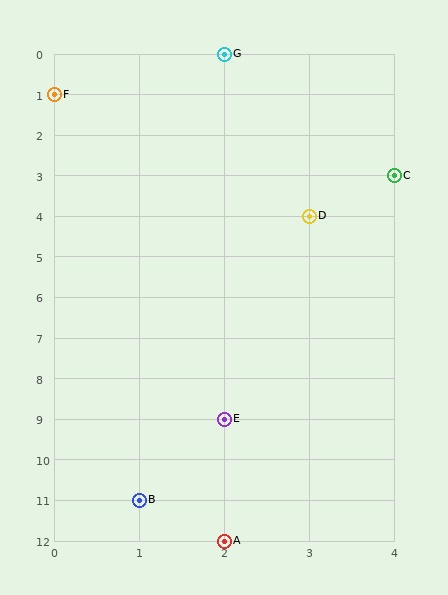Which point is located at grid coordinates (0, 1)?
Point F is at (0, 1).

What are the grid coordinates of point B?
Point B is at grid coordinates (1, 11).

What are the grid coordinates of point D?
Point D is at grid coordinates (3, 4).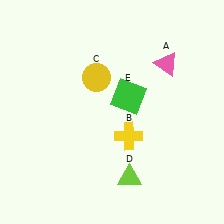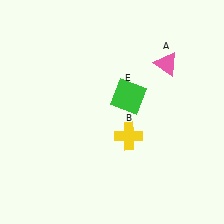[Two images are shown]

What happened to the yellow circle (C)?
The yellow circle (C) was removed in Image 2. It was in the top-left area of Image 1.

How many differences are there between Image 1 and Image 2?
There are 2 differences between the two images.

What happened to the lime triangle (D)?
The lime triangle (D) was removed in Image 2. It was in the bottom-right area of Image 1.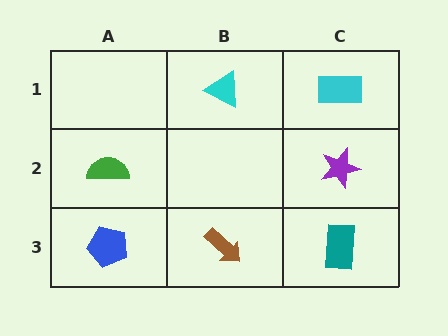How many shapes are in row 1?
2 shapes.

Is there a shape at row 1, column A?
No, that cell is empty.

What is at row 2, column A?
A green semicircle.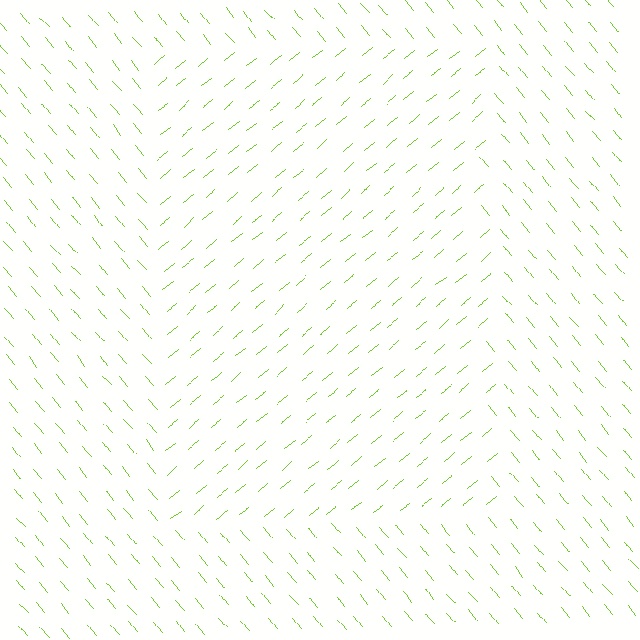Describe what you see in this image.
The image is filled with small lime line segments. A rectangle region in the image has lines oriented differently from the surrounding lines, creating a visible texture boundary.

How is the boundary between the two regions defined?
The boundary is defined purely by a change in line orientation (approximately 90 degrees difference). All lines are the same color and thickness.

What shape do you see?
I see a rectangle.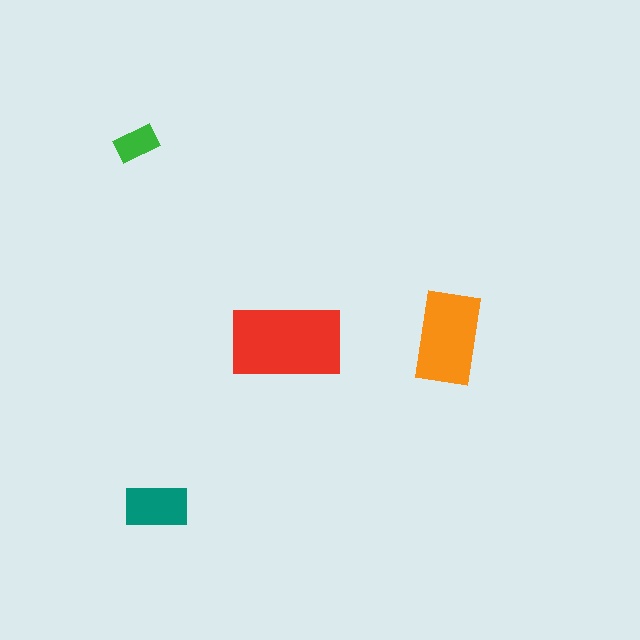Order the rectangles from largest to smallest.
the red one, the orange one, the teal one, the green one.